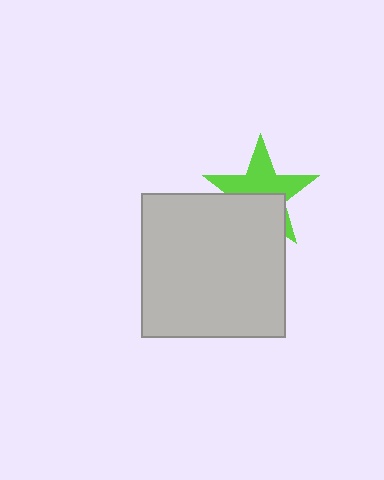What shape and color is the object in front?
The object in front is a light gray square.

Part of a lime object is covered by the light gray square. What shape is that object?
It is a star.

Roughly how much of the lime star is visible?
About half of it is visible (roughly 58%).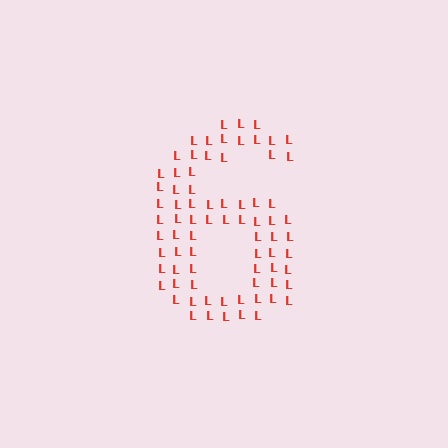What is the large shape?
The large shape is the digit 6.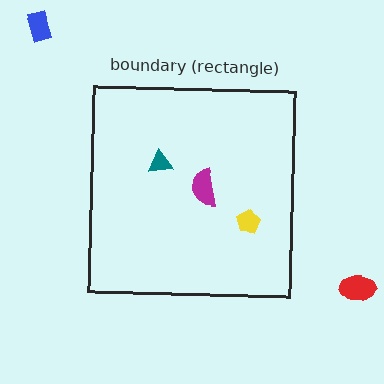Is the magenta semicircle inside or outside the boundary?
Inside.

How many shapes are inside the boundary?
3 inside, 2 outside.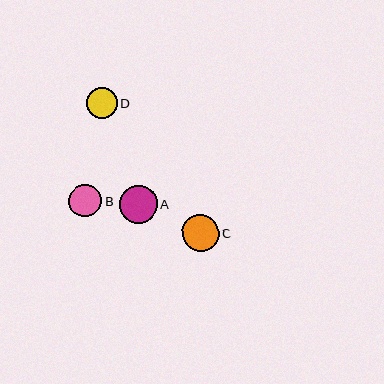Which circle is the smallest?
Circle D is the smallest with a size of approximately 31 pixels.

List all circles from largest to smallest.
From largest to smallest: A, C, B, D.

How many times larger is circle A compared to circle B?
Circle A is approximately 1.2 times the size of circle B.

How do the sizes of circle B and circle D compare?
Circle B and circle D are approximately the same size.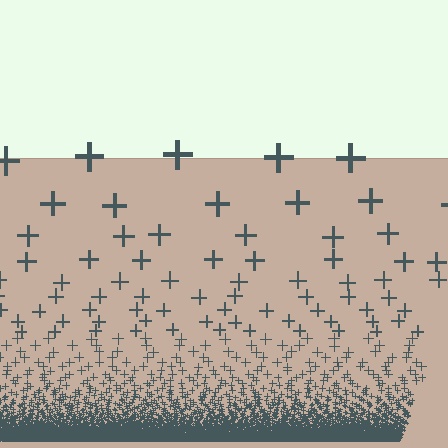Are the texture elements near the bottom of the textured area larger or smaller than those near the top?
Smaller. The gradient is inverted — elements near the bottom are smaller and denser.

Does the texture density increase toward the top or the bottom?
Density increases toward the bottom.